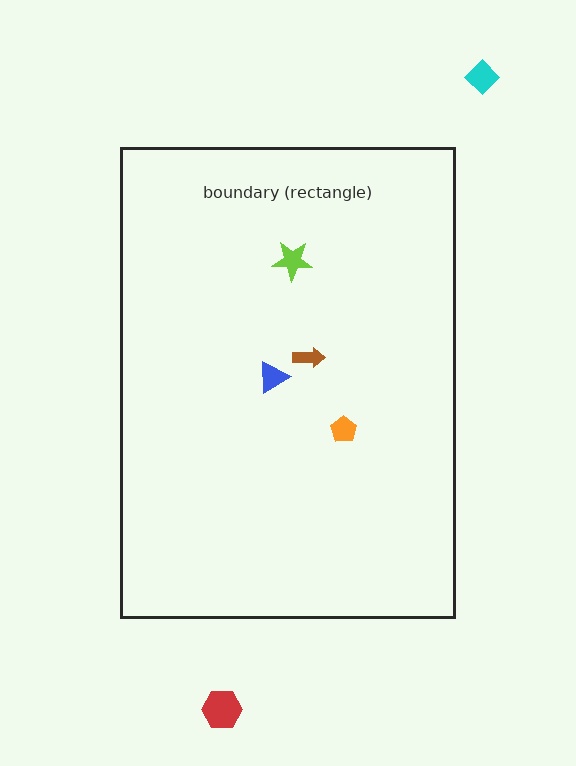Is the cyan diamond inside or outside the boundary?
Outside.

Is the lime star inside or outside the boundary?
Inside.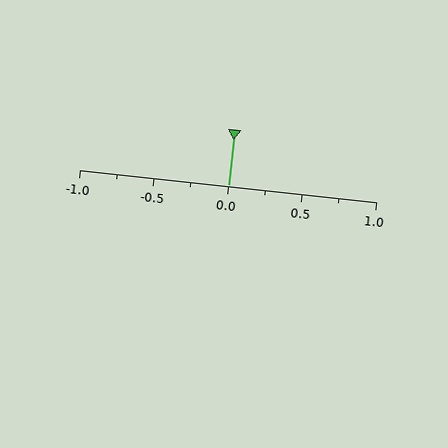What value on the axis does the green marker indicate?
The marker indicates approximately 0.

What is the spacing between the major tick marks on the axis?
The major ticks are spaced 0.5 apart.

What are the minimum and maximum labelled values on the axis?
The axis runs from -1.0 to 1.0.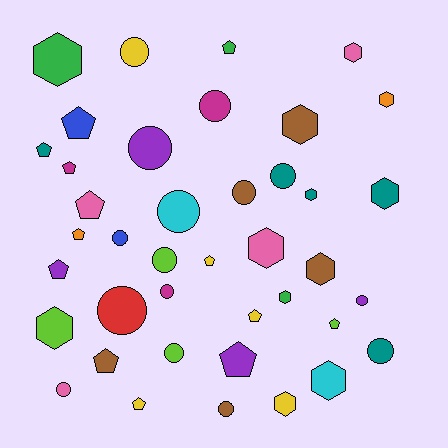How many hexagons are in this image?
There are 12 hexagons.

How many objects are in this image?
There are 40 objects.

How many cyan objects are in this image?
There are 2 cyan objects.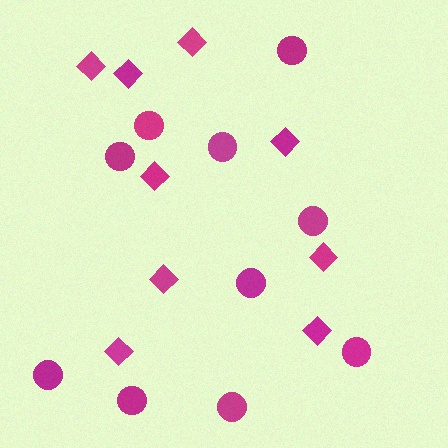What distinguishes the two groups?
There are 2 groups: one group of diamonds (9) and one group of circles (10).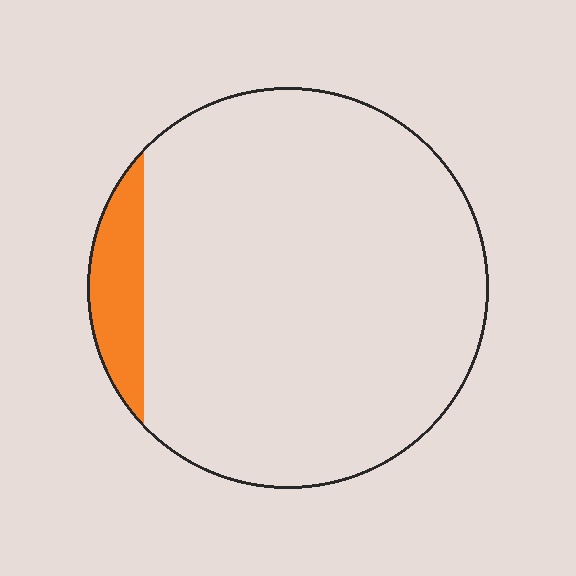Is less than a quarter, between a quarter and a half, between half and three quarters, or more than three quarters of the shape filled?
Less than a quarter.